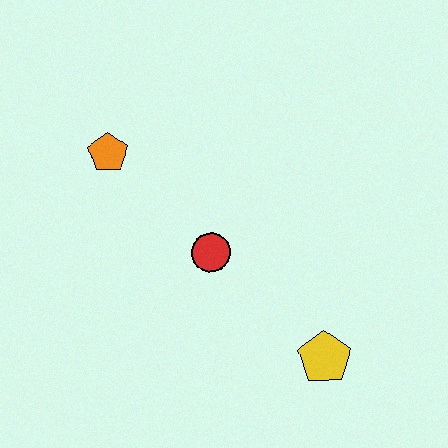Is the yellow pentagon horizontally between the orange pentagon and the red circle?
No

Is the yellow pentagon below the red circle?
Yes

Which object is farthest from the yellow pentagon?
The orange pentagon is farthest from the yellow pentagon.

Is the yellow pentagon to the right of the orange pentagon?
Yes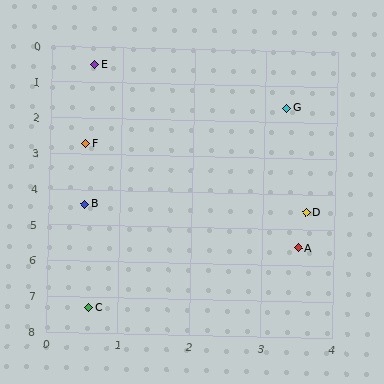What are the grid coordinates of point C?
Point C is at approximately (0.6, 7.3).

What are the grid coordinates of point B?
Point B is at approximately (0.5, 4.4).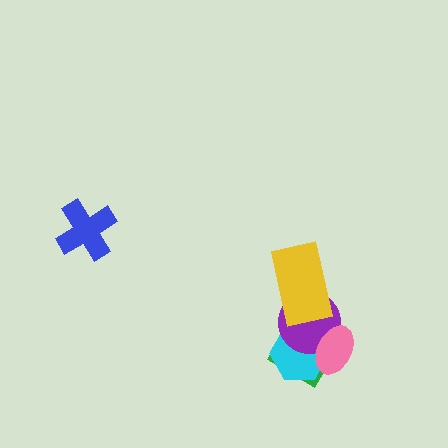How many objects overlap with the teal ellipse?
5 objects overlap with the teal ellipse.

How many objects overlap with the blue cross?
0 objects overlap with the blue cross.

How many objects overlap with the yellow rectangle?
2 objects overlap with the yellow rectangle.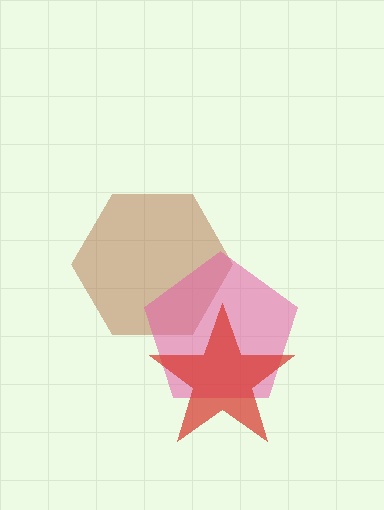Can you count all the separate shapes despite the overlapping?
Yes, there are 3 separate shapes.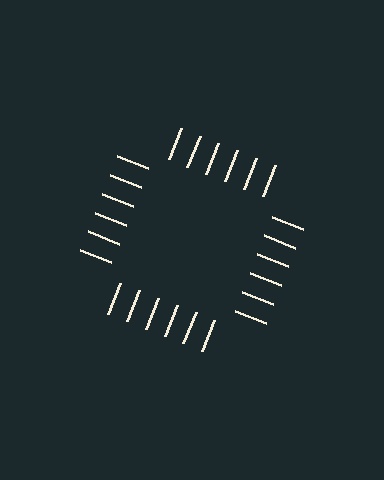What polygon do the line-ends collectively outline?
An illusory square — the line segments terminate on its edges but no continuous stroke is drawn.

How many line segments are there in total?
24 — 6 along each of the 4 edges.